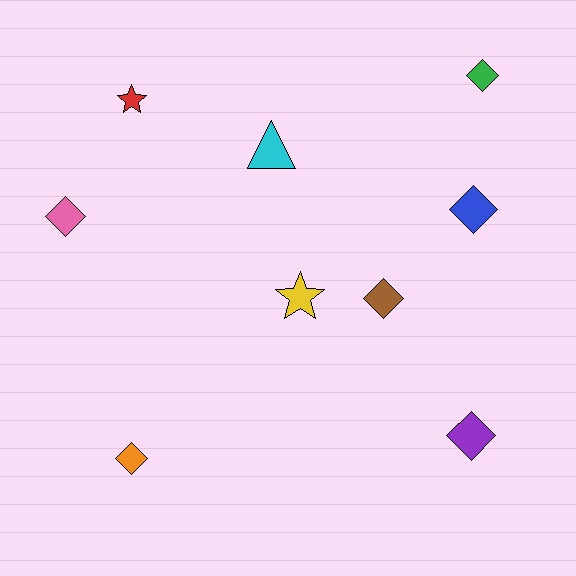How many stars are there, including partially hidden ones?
There are 2 stars.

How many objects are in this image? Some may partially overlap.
There are 9 objects.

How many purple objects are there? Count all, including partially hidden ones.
There is 1 purple object.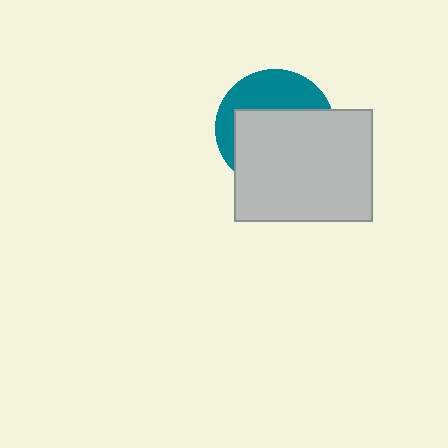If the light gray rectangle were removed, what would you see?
You would see the complete teal circle.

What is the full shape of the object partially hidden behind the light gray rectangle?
The partially hidden object is a teal circle.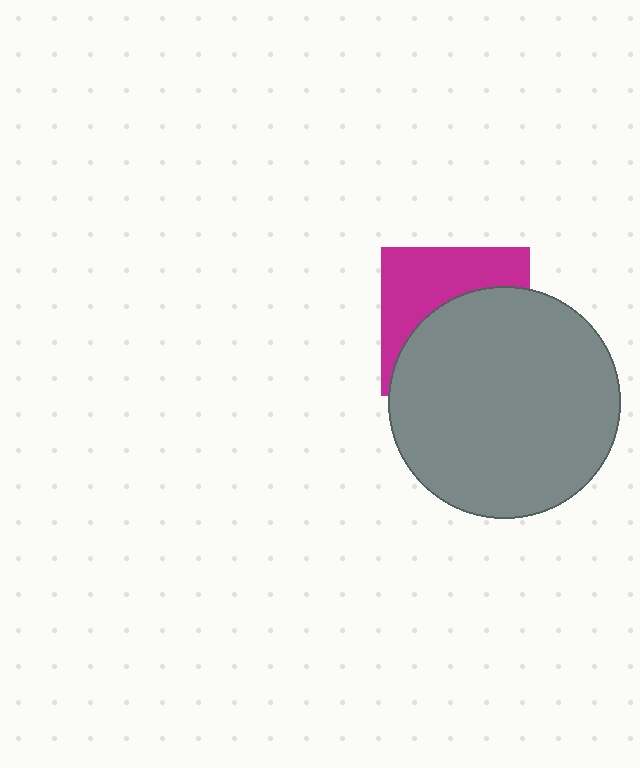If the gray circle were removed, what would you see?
You would see the complete magenta square.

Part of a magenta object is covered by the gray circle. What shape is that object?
It is a square.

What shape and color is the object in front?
The object in front is a gray circle.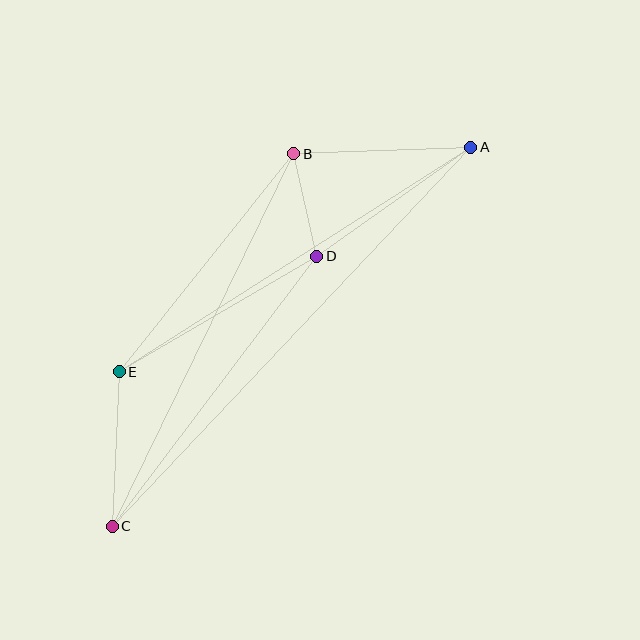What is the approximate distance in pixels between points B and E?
The distance between B and E is approximately 279 pixels.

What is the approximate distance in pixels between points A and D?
The distance between A and D is approximately 188 pixels.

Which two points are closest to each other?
Points B and D are closest to each other.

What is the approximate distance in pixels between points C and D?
The distance between C and D is approximately 339 pixels.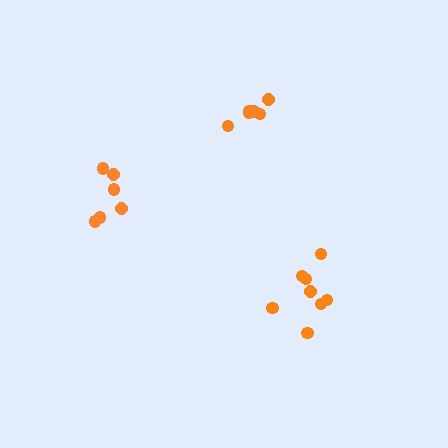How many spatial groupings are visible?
There are 3 spatial groupings.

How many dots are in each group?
Group 1: 8 dots, Group 2: 6 dots, Group 3: 6 dots (20 total).